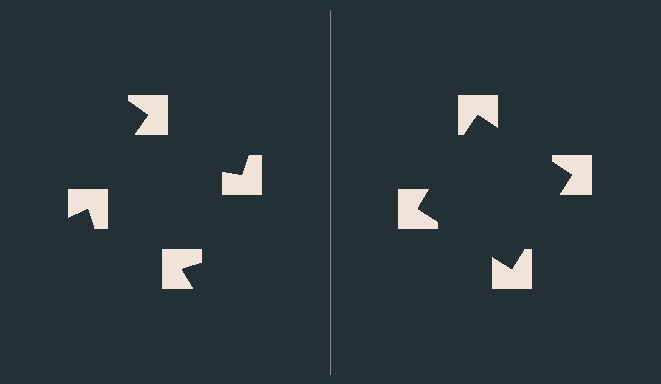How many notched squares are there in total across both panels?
8 — 4 on each side.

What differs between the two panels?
The notched squares are positioned identically on both sides; only the wedge orientations differ. On the right they align to a square; on the left they are misaligned.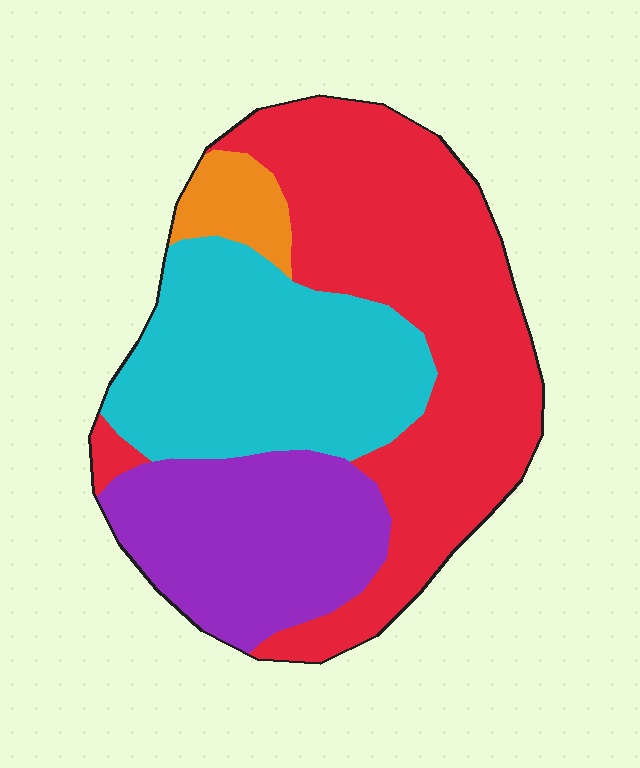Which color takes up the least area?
Orange, at roughly 5%.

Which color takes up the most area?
Red, at roughly 45%.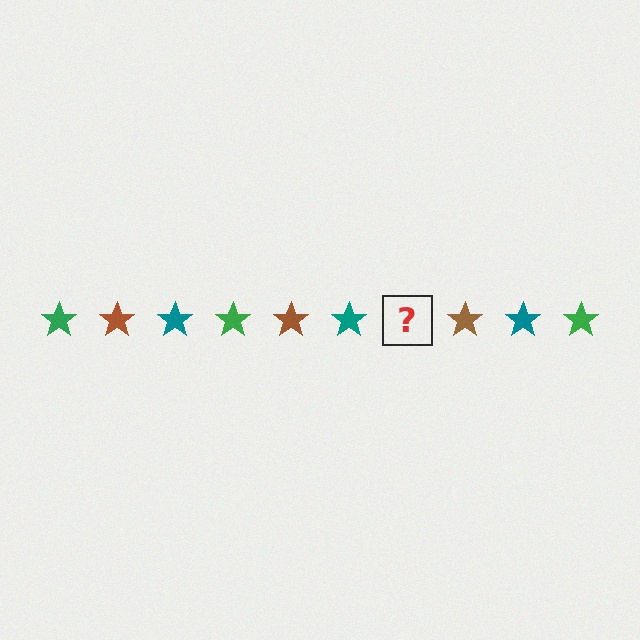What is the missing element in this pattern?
The missing element is a green star.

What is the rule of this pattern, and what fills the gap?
The rule is that the pattern cycles through green, brown, teal stars. The gap should be filled with a green star.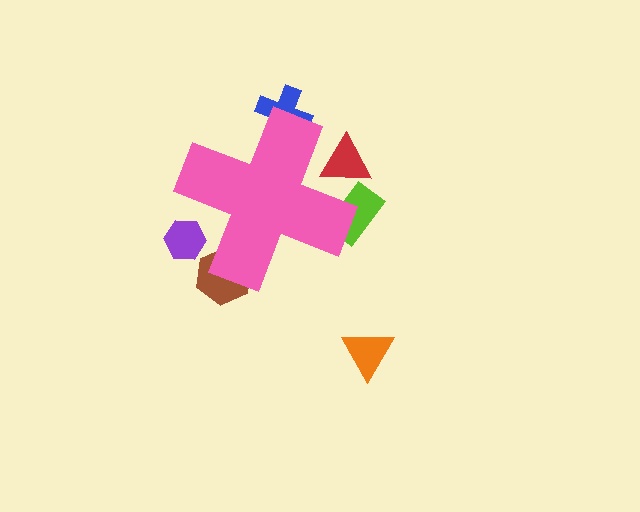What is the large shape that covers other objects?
A pink cross.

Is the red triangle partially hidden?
Yes, the red triangle is partially hidden behind the pink cross.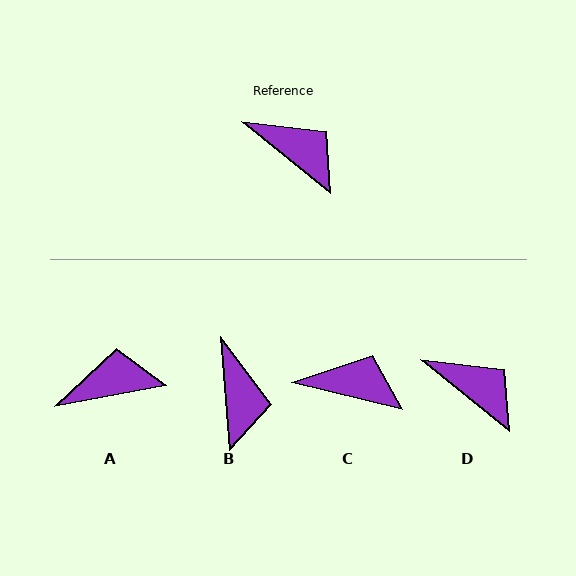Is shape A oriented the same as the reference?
No, it is off by about 50 degrees.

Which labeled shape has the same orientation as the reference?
D.